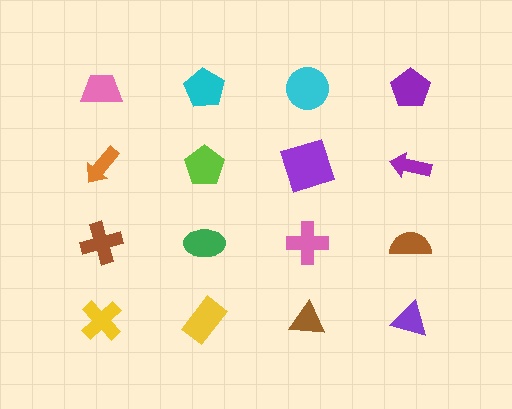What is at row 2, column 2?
A lime pentagon.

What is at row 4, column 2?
A yellow rectangle.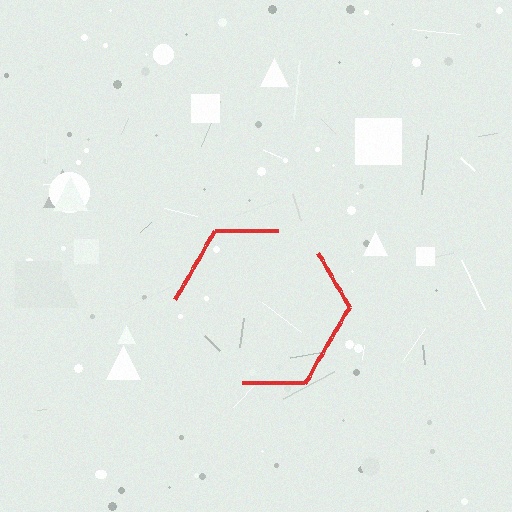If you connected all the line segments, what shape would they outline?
They would outline a hexagon.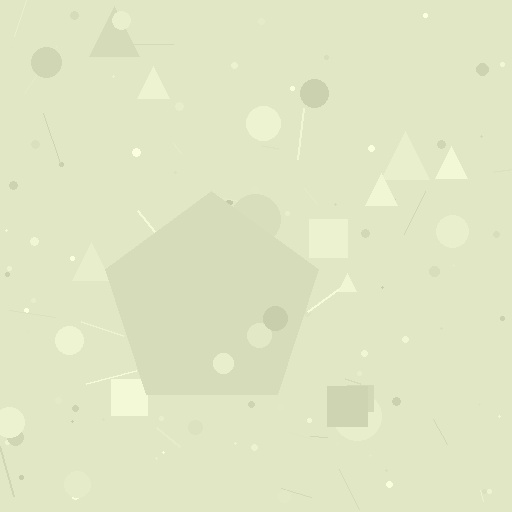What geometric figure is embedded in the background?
A pentagon is embedded in the background.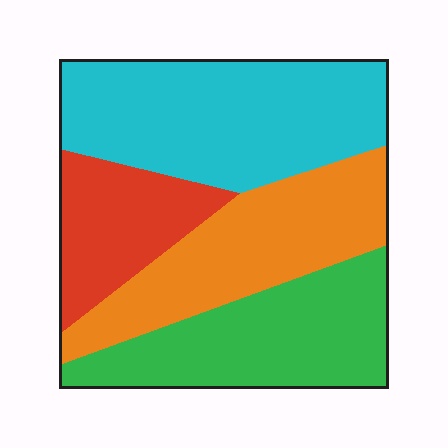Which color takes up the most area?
Cyan, at roughly 35%.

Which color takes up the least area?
Red, at roughly 15%.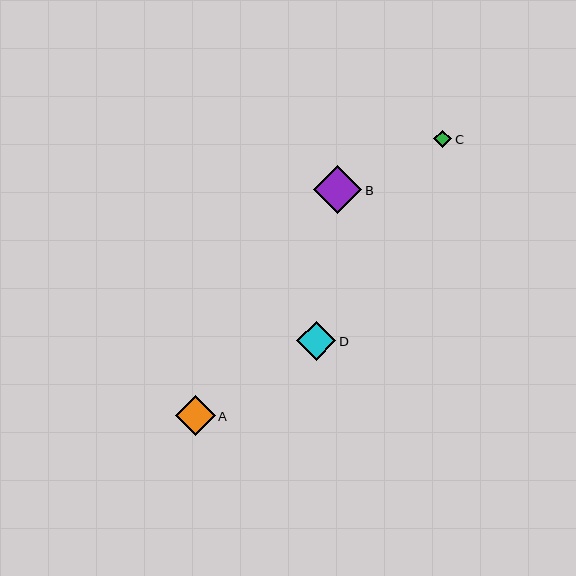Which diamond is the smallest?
Diamond C is the smallest with a size of approximately 18 pixels.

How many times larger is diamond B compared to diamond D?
Diamond B is approximately 1.2 times the size of diamond D.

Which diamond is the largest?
Diamond B is the largest with a size of approximately 48 pixels.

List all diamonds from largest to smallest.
From largest to smallest: B, A, D, C.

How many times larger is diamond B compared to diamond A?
Diamond B is approximately 1.2 times the size of diamond A.